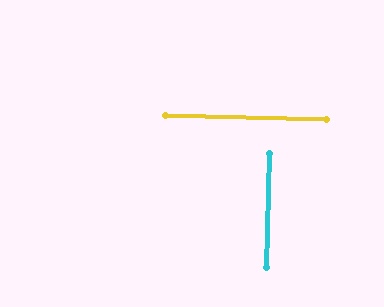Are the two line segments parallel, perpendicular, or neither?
Perpendicular — they meet at approximately 90°.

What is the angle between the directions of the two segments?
Approximately 90 degrees.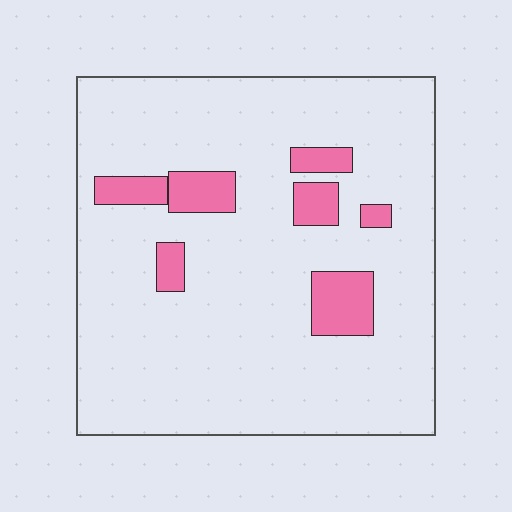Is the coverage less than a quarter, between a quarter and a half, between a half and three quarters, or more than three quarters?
Less than a quarter.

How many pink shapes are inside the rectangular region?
7.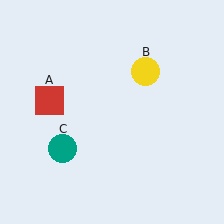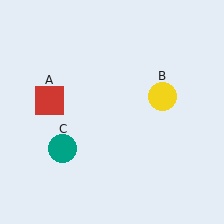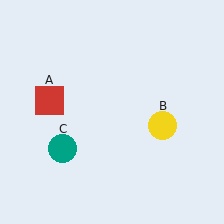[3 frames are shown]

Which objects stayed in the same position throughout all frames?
Red square (object A) and teal circle (object C) remained stationary.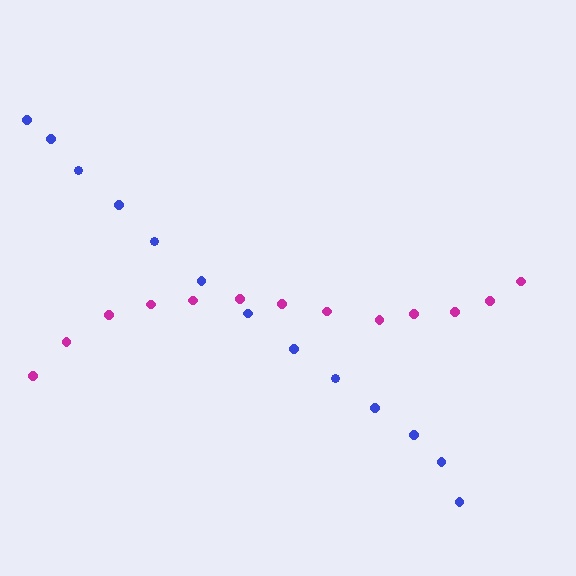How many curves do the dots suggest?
There are 2 distinct paths.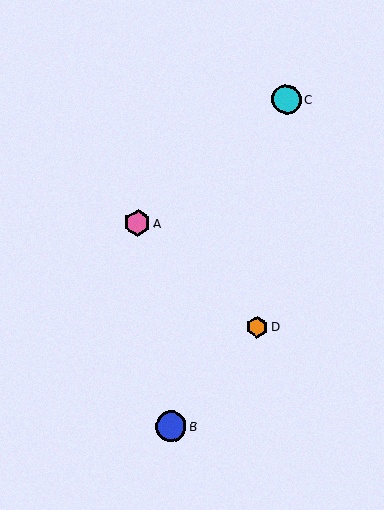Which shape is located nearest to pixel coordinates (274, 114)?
The cyan circle (labeled C) at (287, 99) is nearest to that location.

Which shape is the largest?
The blue circle (labeled B) is the largest.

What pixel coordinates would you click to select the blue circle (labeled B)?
Click at (171, 426) to select the blue circle B.